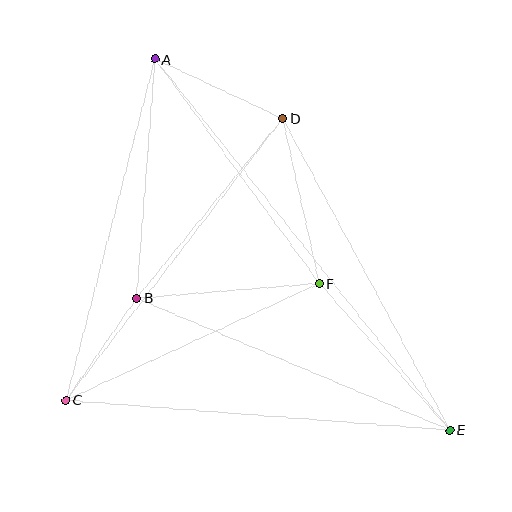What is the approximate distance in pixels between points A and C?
The distance between A and C is approximately 352 pixels.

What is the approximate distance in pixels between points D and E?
The distance between D and E is approximately 354 pixels.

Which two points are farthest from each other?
Points A and E are farthest from each other.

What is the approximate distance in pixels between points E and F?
The distance between E and F is approximately 196 pixels.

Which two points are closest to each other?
Points B and C are closest to each other.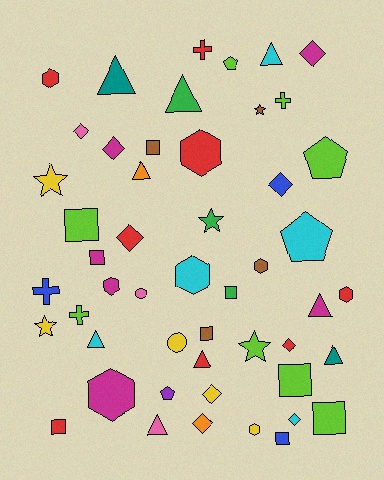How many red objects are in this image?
There are 8 red objects.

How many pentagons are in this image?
There are 4 pentagons.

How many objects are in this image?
There are 50 objects.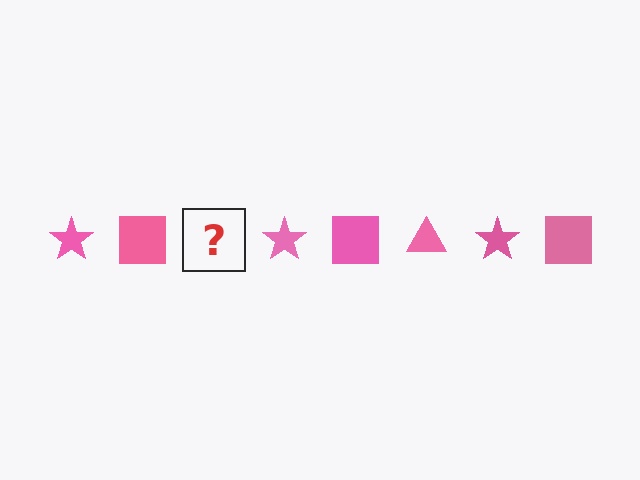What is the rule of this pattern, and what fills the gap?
The rule is that the pattern cycles through star, square, triangle shapes in pink. The gap should be filled with a pink triangle.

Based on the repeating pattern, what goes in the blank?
The blank should be a pink triangle.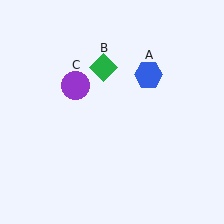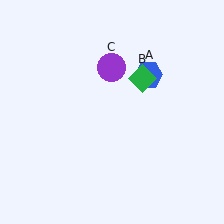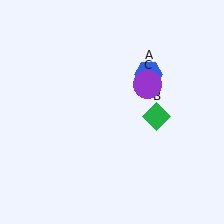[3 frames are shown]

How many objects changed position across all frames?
2 objects changed position: green diamond (object B), purple circle (object C).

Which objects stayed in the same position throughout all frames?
Blue hexagon (object A) remained stationary.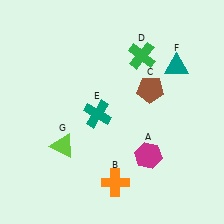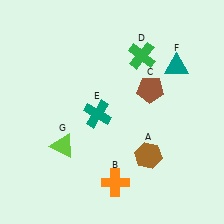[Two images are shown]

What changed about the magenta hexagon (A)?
In Image 1, A is magenta. In Image 2, it changed to brown.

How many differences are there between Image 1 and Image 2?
There is 1 difference between the two images.